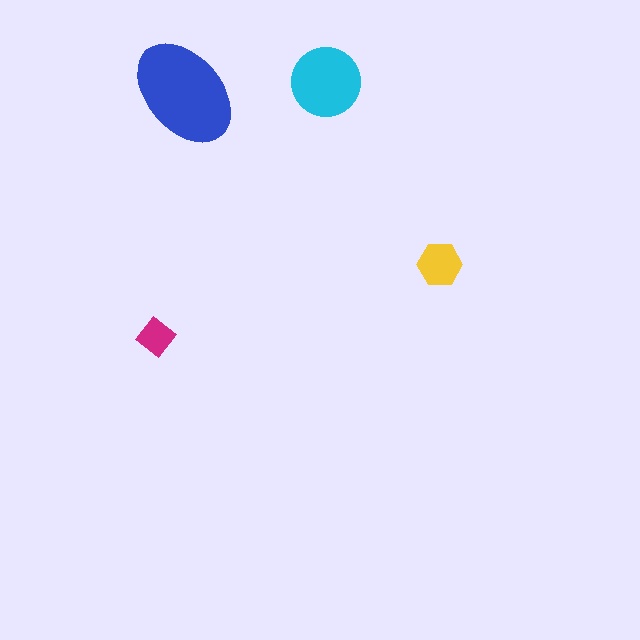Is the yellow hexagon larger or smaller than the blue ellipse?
Smaller.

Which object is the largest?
The blue ellipse.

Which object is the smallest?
The magenta diamond.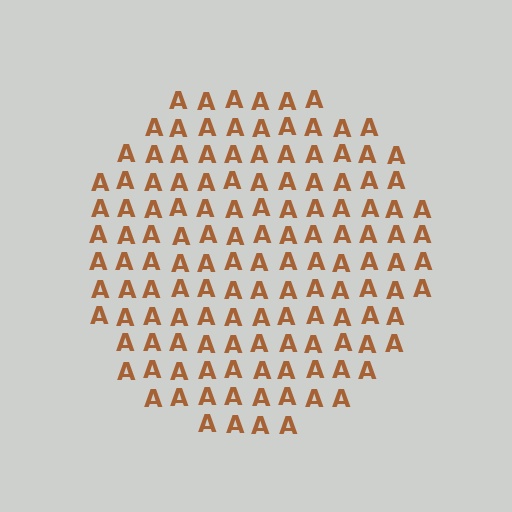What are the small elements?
The small elements are letter A's.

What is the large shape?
The large shape is a circle.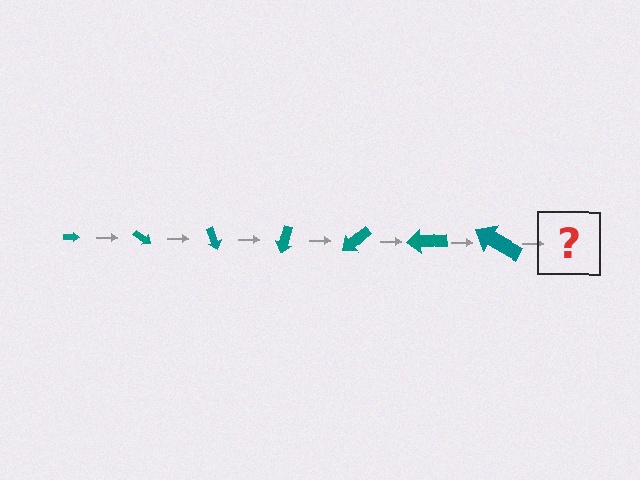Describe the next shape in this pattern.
It should be an arrow, larger than the previous one and rotated 245 degrees from the start.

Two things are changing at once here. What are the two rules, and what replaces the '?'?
The two rules are that the arrow grows larger each step and it rotates 35 degrees each step. The '?' should be an arrow, larger than the previous one and rotated 245 degrees from the start.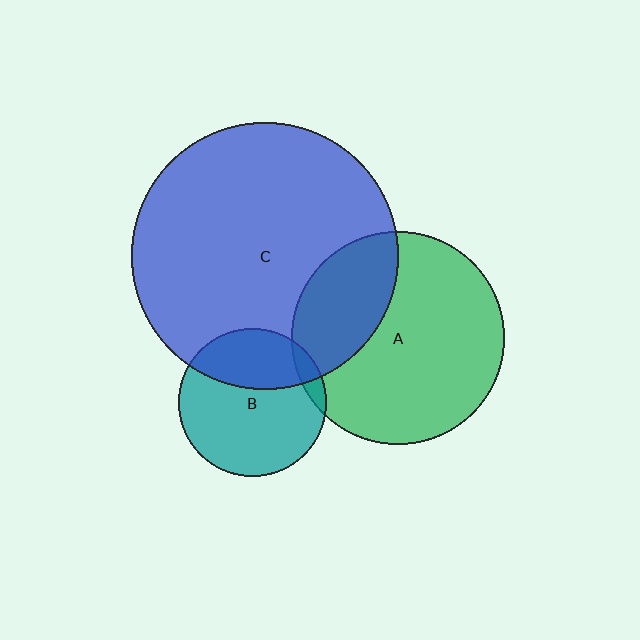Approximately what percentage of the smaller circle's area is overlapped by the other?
Approximately 35%.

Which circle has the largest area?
Circle C (blue).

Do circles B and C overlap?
Yes.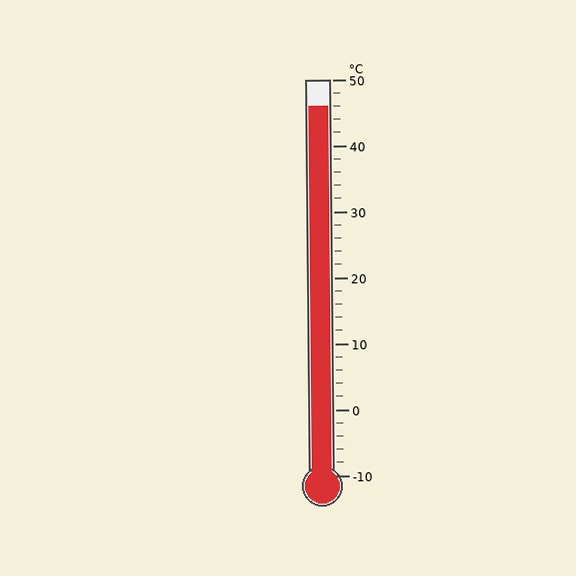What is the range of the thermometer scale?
The thermometer scale ranges from -10°C to 50°C.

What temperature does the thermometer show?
The thermometer shows approximately 46°C.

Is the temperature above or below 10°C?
The temperature is above 10°C.